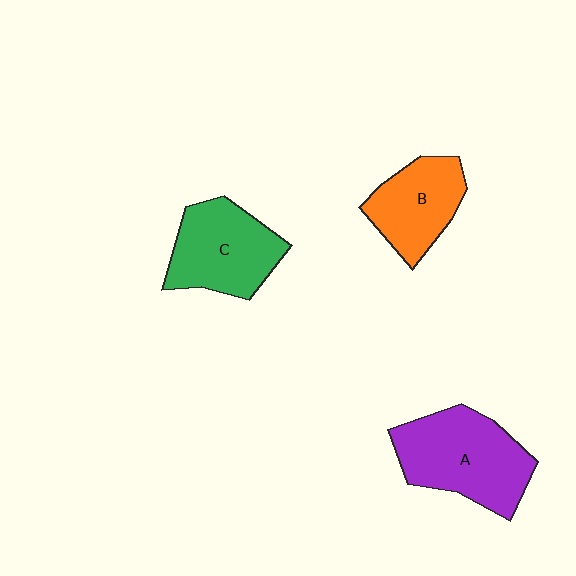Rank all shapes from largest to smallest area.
From largest to smallest: A (purple), C (green), B (orange).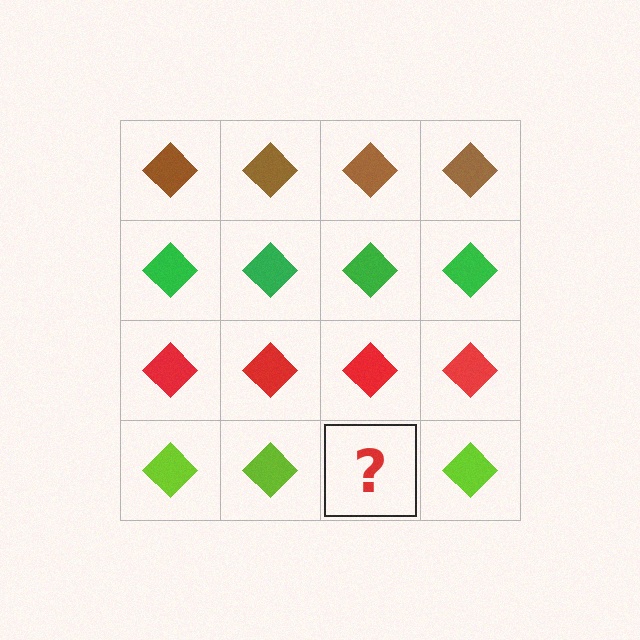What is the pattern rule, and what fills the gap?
The rule is that each row has a consistent color. The gap should be filled with a lime diamond.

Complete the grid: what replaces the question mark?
The question mark should be replaced with a lime diamond.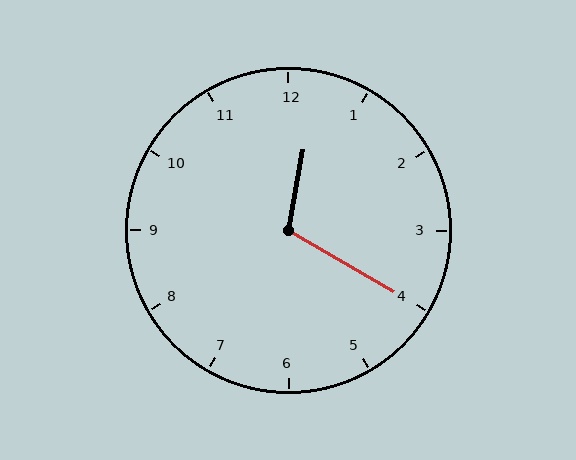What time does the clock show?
12:20.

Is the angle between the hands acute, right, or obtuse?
It is obtuse.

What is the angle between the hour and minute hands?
Approximately 110 degrees.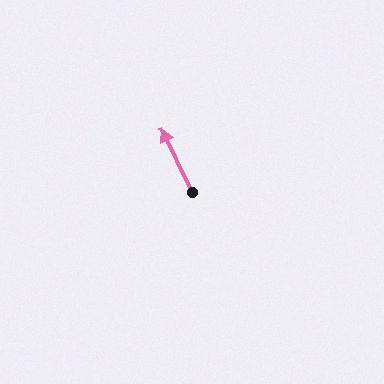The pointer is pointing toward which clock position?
Roughly 11 o'clock.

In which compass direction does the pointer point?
Northwest.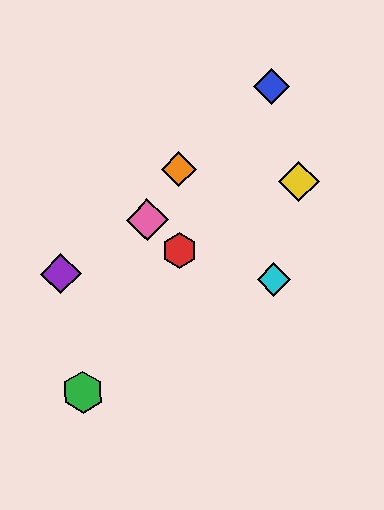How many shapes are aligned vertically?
2 shapes (the red hexagon, the orange diamond) are aligned vertically.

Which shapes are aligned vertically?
The red hexagon, the orange diamond are aligned vertically.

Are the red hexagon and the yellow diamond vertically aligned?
No, the red hexagon is at x≈180 and the yellow diamond is at x≈299.